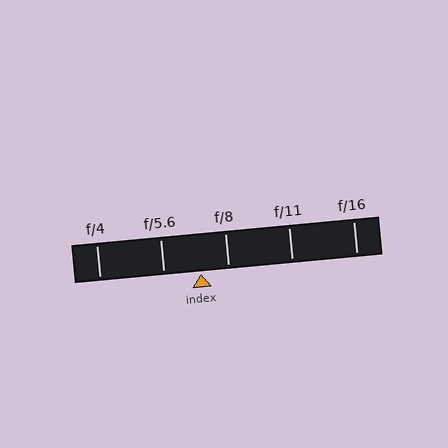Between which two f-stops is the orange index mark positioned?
The index mark is between f/5.6 and f/8.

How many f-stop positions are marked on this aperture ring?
There are 5 f-stop positions marked.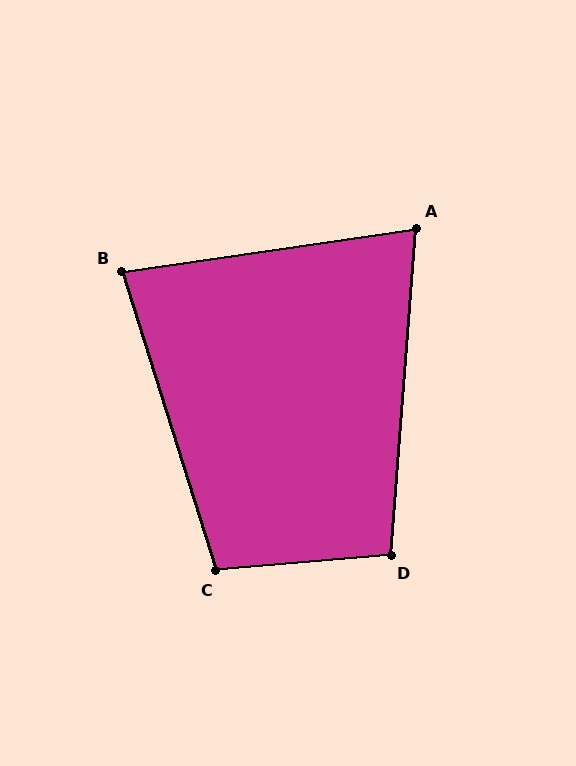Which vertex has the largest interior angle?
C, at approximately 103 degrees.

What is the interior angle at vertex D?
Approximately 99 degrees (obtuse).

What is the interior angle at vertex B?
Approximately 81 degrees (acute).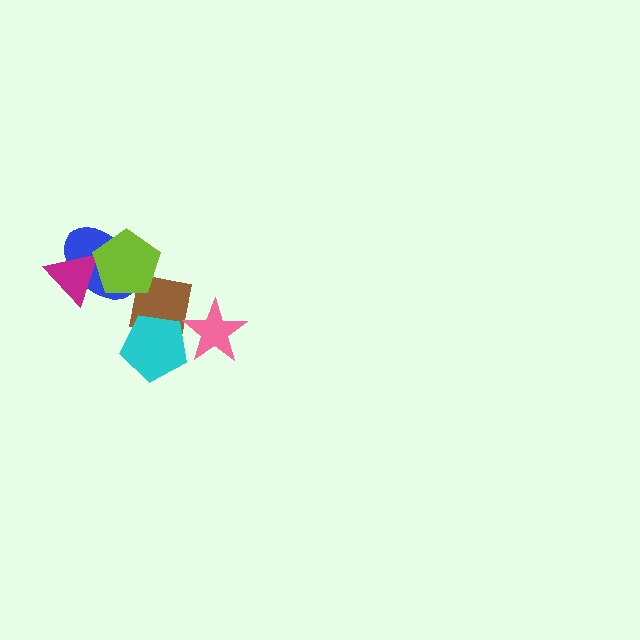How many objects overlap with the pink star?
1 object overlaps with the pink star.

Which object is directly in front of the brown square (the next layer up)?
The cyan pentagon is directly in front of the brown square.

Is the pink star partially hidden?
Yes, it is partially covered by another shape.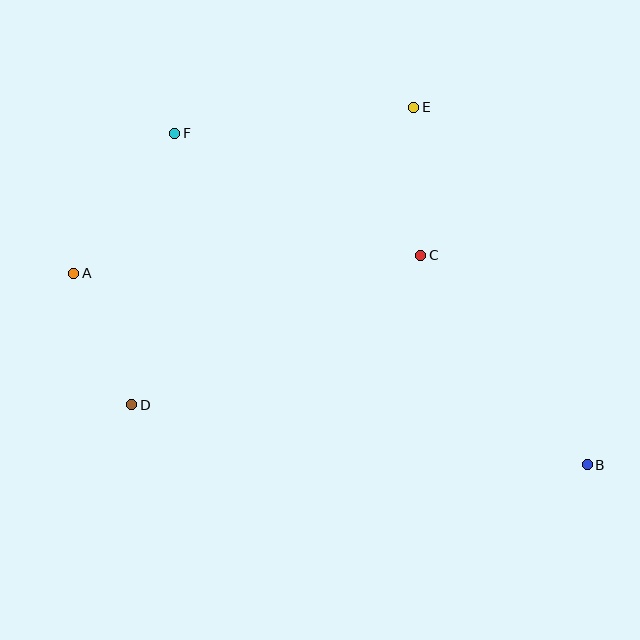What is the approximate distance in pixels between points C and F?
The distance between C and F is approximately 274 pixels.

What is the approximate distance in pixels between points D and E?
The distance between D and E is approximately 410 pixels.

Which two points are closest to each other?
Points A and D are closest to each other.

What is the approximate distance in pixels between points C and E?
The distance between C and E is approximately 148 pixels.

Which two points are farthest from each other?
Points A and B are farthest from each other.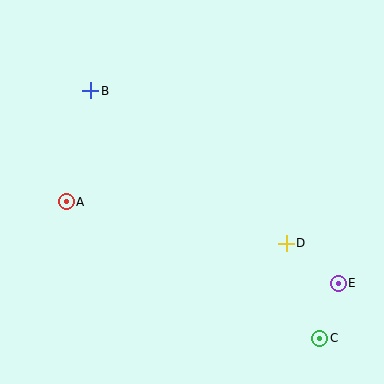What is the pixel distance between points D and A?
The distance between D and A is 224 pixels.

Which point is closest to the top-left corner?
Point B is closest to the top-left corner.